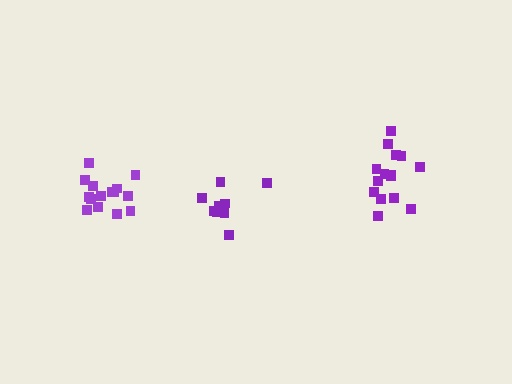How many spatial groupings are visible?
There are 3 spatial groupings.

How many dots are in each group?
Group 1: 15 dots, Group 2: 15 dots, Group 3: 9 dots (39 total).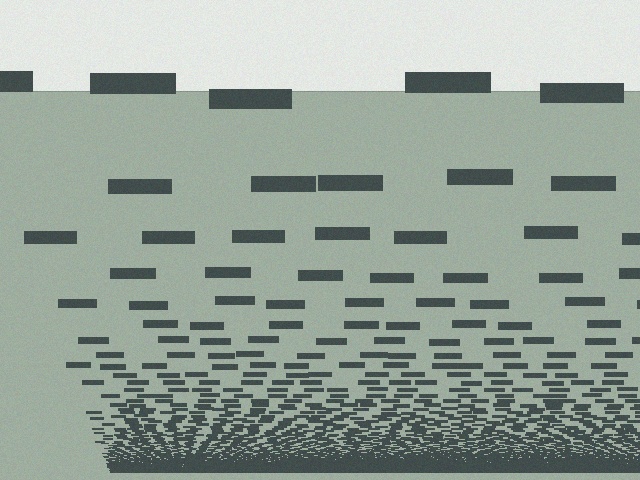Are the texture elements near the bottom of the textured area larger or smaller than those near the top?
Smaller. The gradient is inverted — elements near the bottom are smaller and denser.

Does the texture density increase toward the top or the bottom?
Density increases toward the bottom.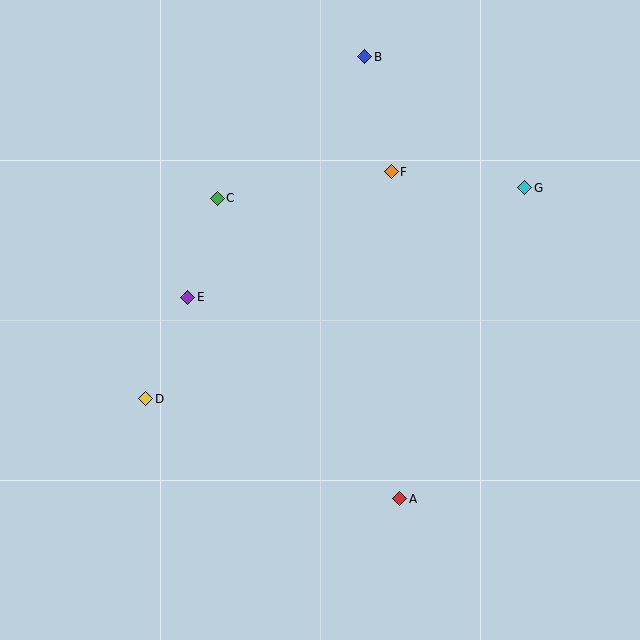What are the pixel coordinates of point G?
Point G is at (525, 188).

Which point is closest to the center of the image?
Point E at (188, 297) is closest to the center.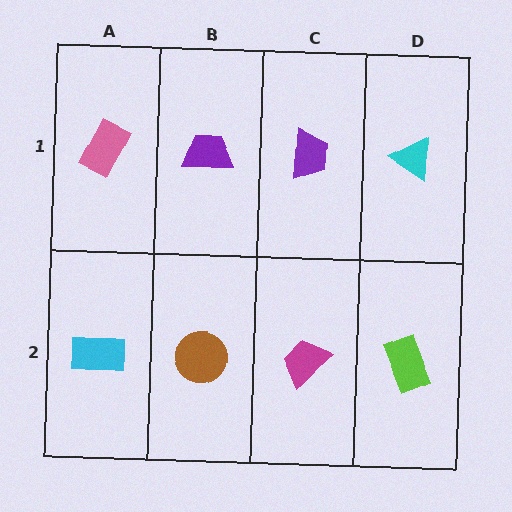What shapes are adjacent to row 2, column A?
A pink rectangle (row 1, column A), a brown circle (row 2, column B).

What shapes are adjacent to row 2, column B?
A purple trapezoid (row 1, column B), a cyan rectangle (row 2, column A), a magenta trapezoid (row 2, column C).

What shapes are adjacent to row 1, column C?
A magenta trapezoid (row 2, column C), a purple trapezoid (row 1, column B), a cyan triangle (row 1, column D).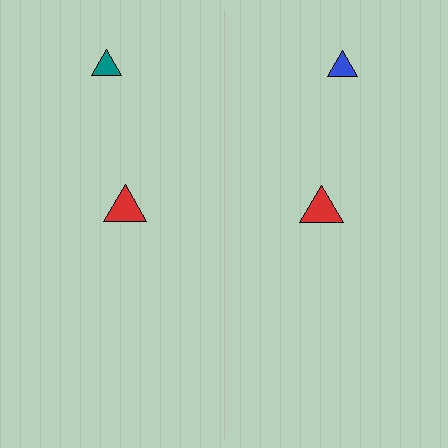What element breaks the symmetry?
The blue triangle on the right side breaks the symmetry — its mirror counterpart is teal.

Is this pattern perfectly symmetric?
No, the pattern is not perfectly symmetric. The blue triangle on the right side breaks the symmetry — its mirror counterpart is teal.